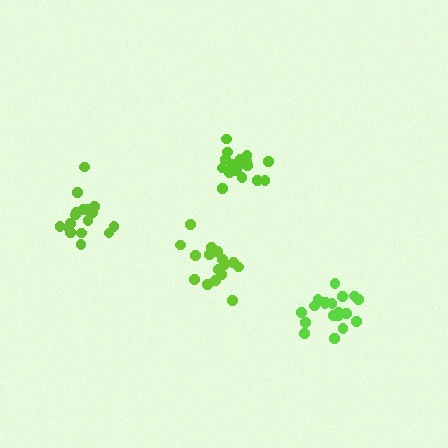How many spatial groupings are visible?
There are 4 spatial groupings.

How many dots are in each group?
Group 1: 19 dots, Group 2: 17 dots, Group 3: 16 dots, Group 4: 17 dots (69 total).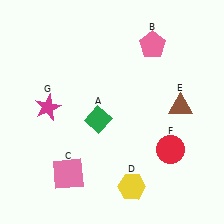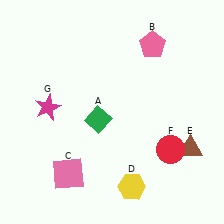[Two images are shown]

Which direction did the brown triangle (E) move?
The brown triangle (E) moved down.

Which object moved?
The brown triangle (E) moved down.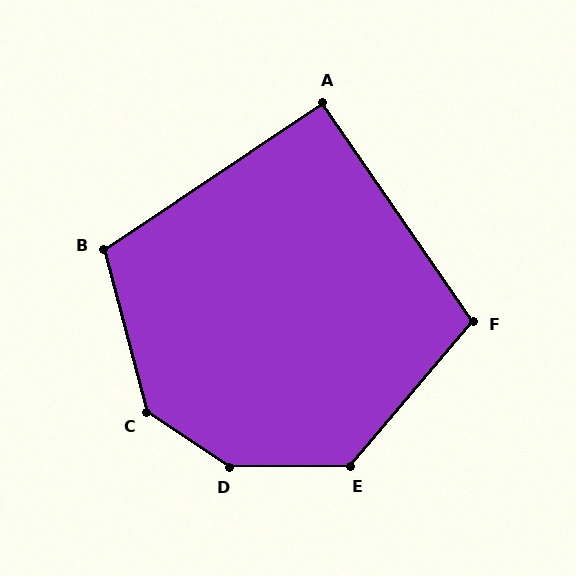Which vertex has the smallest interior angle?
A, at approximately 91 degrees.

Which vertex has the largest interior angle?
D, at approximately 146 degrees.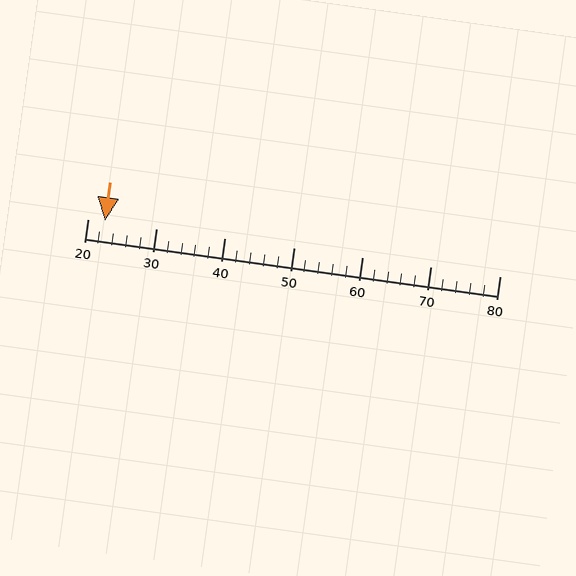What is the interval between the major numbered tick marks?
The major tick marks are spaced 10 units apart.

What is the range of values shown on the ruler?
The ruler shows values from 20 to 80.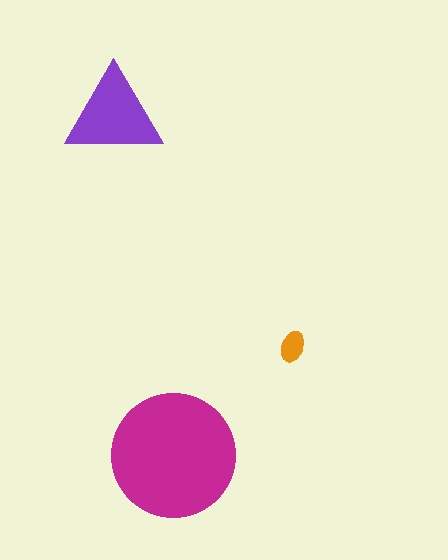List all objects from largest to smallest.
The magenta circle, the purple triangle, the orange ellipse.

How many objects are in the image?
There are 3 objects in the image.